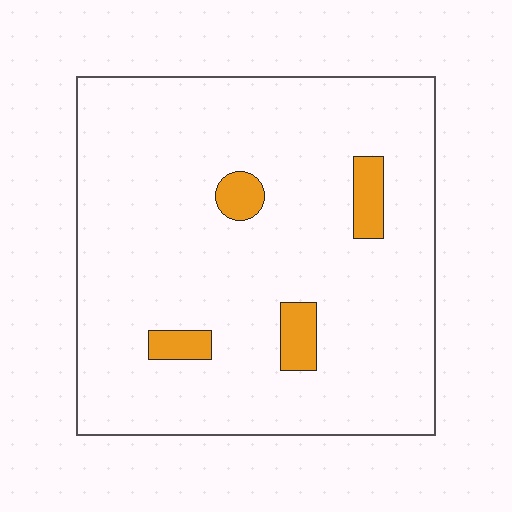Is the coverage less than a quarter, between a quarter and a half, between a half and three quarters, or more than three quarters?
Less than a quarter.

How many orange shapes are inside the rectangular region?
4.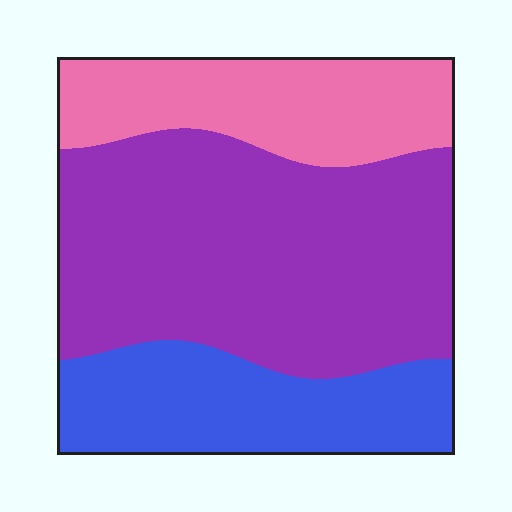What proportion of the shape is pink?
Pink takes up about one quarter (1/4) of the shape.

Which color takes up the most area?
Purple, at roughly 55%.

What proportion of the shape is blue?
Blue takes up about one quarter (1/4) of the shape.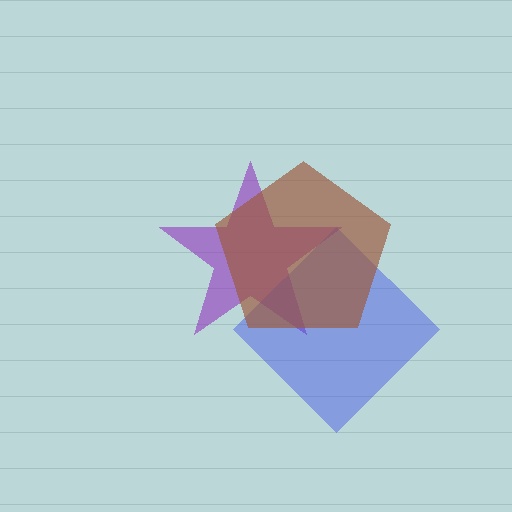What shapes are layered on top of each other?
The layered shapes are: a purple star, a blue diamond, a brown pentagon.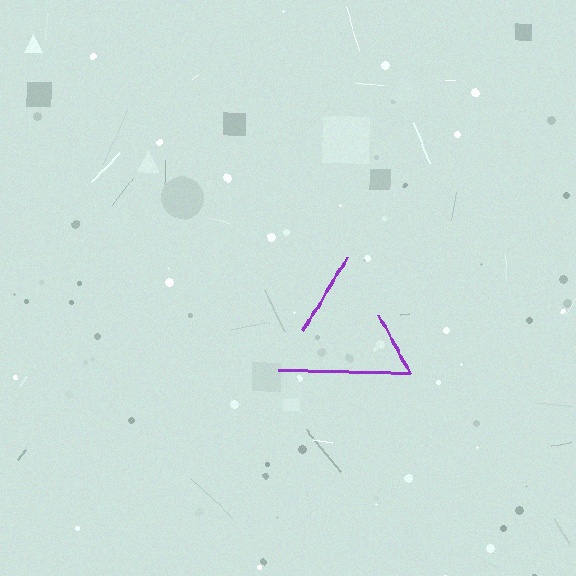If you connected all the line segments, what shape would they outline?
They would outline a triangle.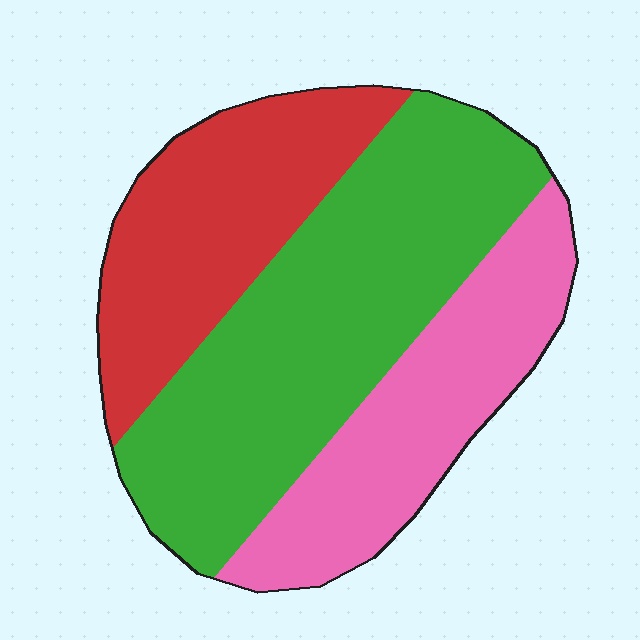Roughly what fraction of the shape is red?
Red covers roughly 25% of the shape.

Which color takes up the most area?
Green, at roughly 45%.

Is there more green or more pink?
Green.